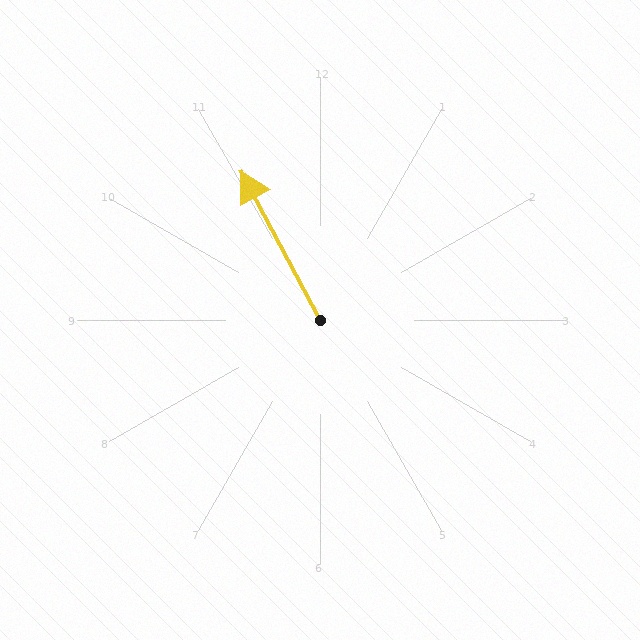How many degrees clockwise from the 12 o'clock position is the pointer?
Approximately 332 degrees.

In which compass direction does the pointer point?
Northwest.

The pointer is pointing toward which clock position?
Roughly 11 o'clock.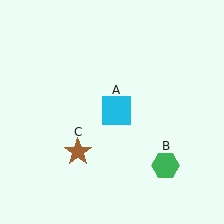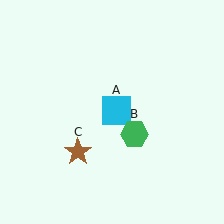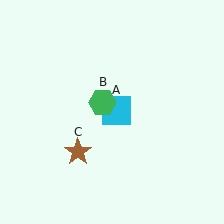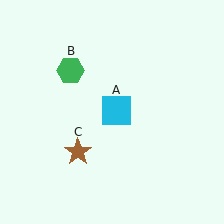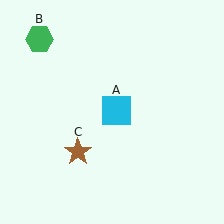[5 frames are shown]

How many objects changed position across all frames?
1 object changed position: green hexagon (object B).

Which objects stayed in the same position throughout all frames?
Cyan square (object A) and brown star (object C) remained stationary.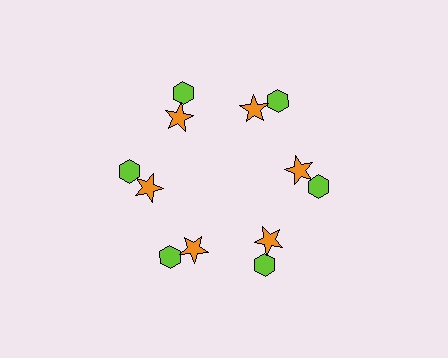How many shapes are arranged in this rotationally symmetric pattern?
There are 12 shapes, arranged in 6 groups of 2.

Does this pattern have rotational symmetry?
Yes, this pattern has 6-fold rotational symmetry. It looks the same after rotating 60 degrees around the center.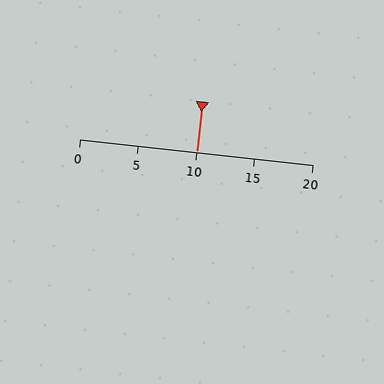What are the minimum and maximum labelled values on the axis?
The axis runs from 0 to 20.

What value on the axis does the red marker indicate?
The marker indicates approximately 10.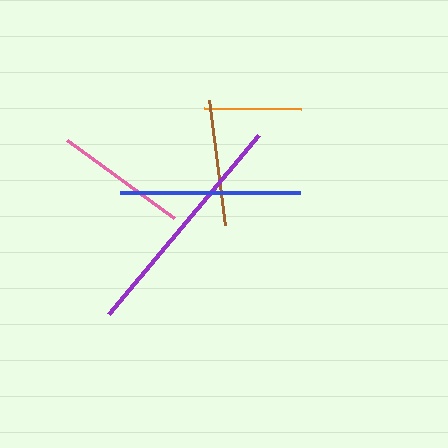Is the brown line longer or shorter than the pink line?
The pink line is longer than the brown line.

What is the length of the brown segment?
The brown segment is approximately 125 pixels long.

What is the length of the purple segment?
The purple segment is approximately 233 pixels long.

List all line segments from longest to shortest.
From longest to shortest: purple, blue, pink, brown, orange.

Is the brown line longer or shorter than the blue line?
The blue line is longer than the brown line.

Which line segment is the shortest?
The orange line is the shortest at approximately 97 pixels.